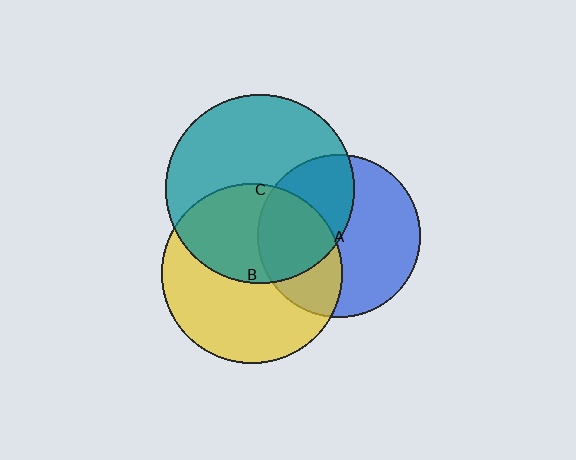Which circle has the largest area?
Circle C (teal).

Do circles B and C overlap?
Yes.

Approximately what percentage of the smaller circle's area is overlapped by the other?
Approximately 45%.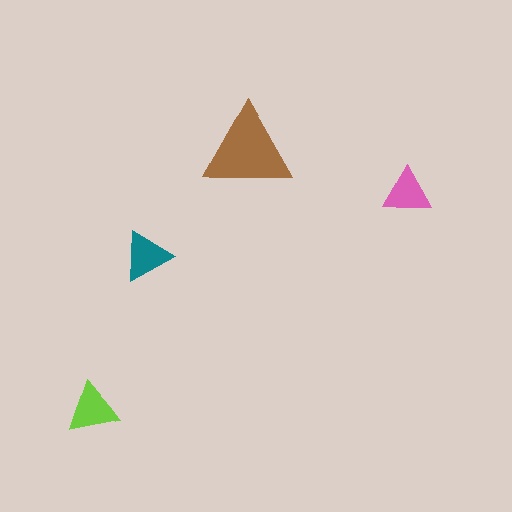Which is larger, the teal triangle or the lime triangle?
The lime one.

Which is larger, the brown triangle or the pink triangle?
The brown one.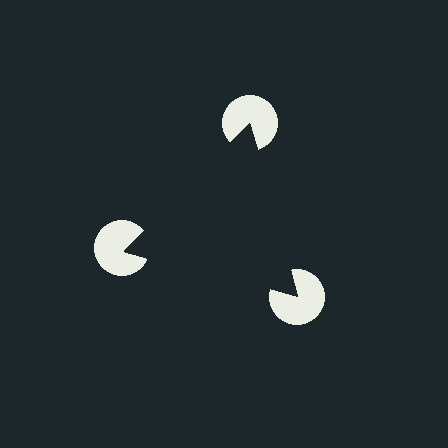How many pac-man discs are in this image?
There are 3 — one at each vertex of the illusory triangle.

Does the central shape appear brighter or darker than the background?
It typically appears slightly darker than the background, even though no actual brightness change is drawn.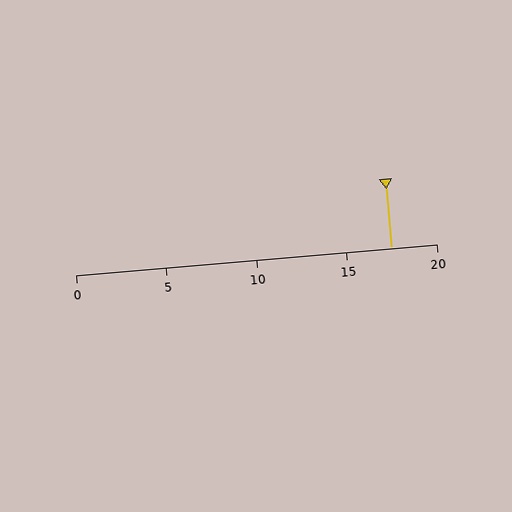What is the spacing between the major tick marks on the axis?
The major ticks are spaced 5 apart.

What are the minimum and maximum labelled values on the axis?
The axis runs from 0 to 20.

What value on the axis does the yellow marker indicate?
The marker indicates approximately 17.5.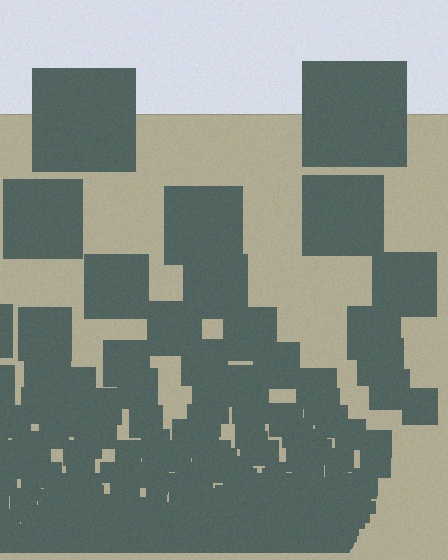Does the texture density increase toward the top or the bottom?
Density increases toward the bottom.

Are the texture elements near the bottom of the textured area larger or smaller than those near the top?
Smaller. The gradient is inverted — elements near the bottom are smaller and denser.